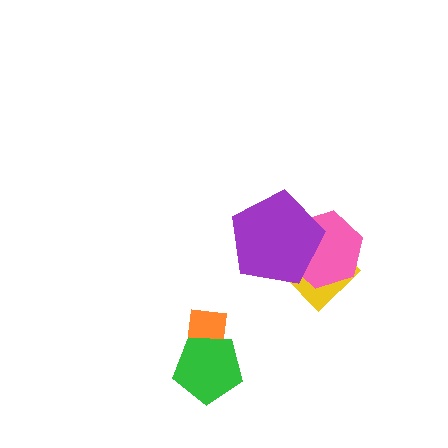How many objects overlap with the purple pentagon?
2 objects overlap with the purple pentagon.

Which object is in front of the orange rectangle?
The green pentagon is in front of the orange rectangle.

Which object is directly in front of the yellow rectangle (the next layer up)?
The pink hexagon is directly in front of the yellow rectangle.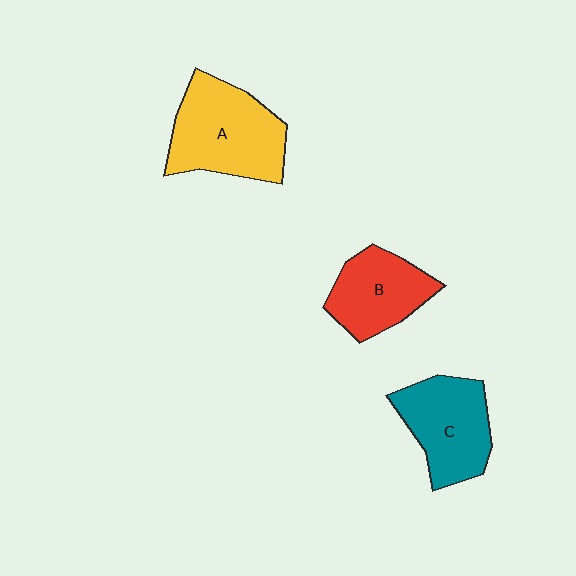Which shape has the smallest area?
Shape B (red).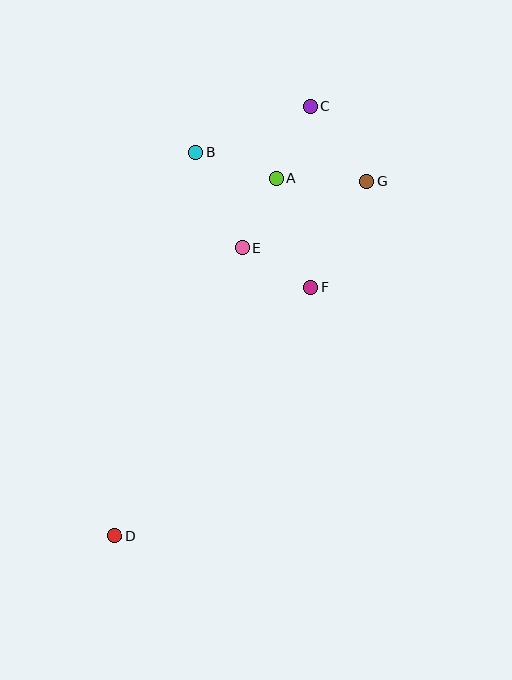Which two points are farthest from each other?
Points C and D are farthest from each other.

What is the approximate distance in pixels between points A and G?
The distance between A and G is approximately 91 pixels.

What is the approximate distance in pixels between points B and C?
The distance between B and C is approximately 124 pixels.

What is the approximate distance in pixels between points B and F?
The distance between B and F is approximately 178 pixels.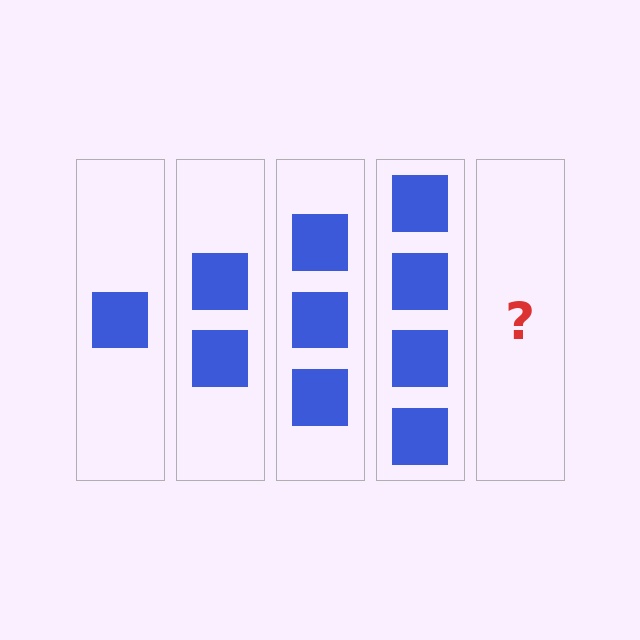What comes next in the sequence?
The next element should be 5 squares.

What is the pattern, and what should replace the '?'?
The pattern is that each step adds one more square. The '?' should be 5 squares.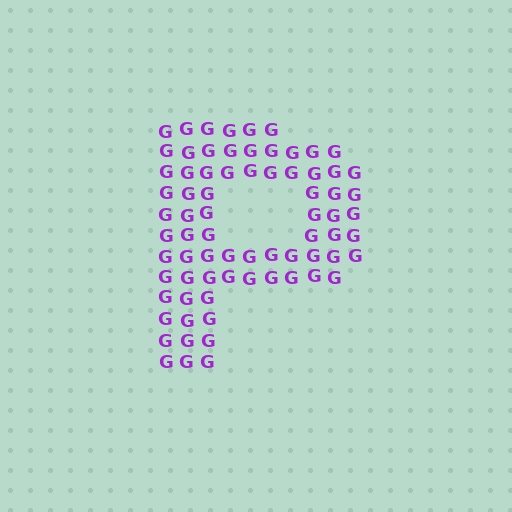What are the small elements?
The small elements are letter G's.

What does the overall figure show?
The overall figure shows the letter P.